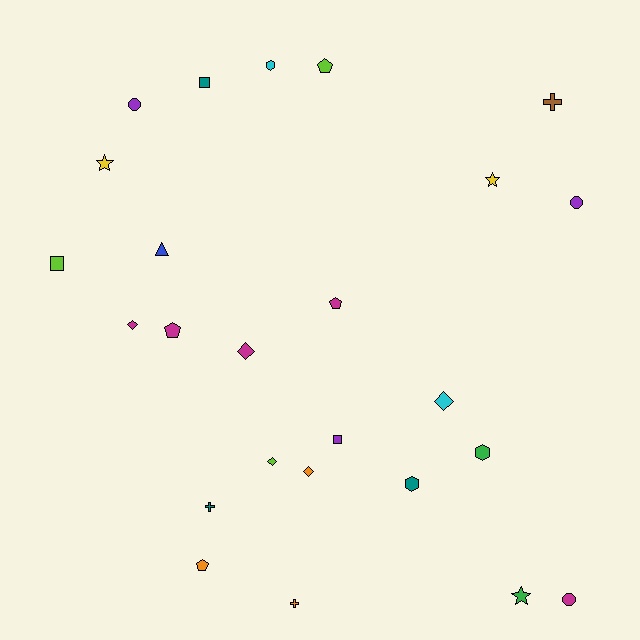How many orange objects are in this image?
There are 3 orange objects.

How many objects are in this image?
There are 25 objects.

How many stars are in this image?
There are 3 stars.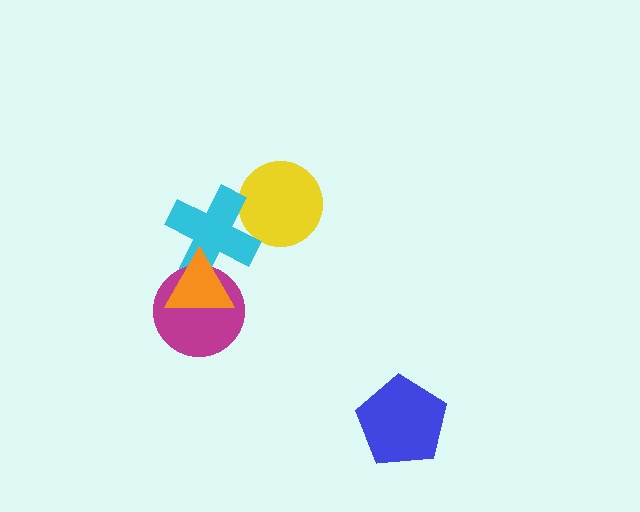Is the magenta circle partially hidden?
Yes, it is partially covered by another shape.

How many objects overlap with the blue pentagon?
0 objects overlap with the blue pentagon.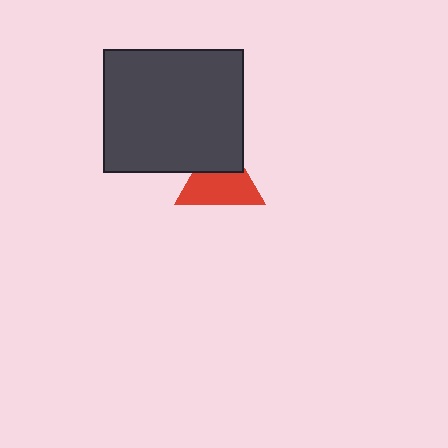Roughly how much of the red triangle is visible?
About half of it is visible (roughly 64%).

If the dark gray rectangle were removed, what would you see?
You would see the complete red triangle.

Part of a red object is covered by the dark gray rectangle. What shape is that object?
It is a triangle.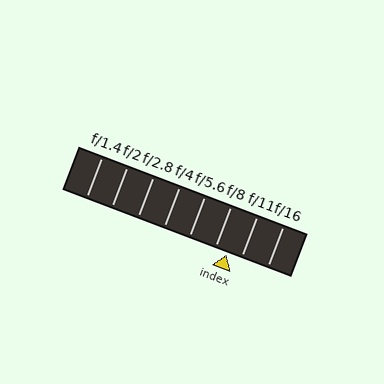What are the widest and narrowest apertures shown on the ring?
The widest aperture shown is f/1.4 and the narrowest is f/16.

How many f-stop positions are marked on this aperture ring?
There are 8 f-stop positions marked.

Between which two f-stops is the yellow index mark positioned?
The index mark is between f/8 and f/11.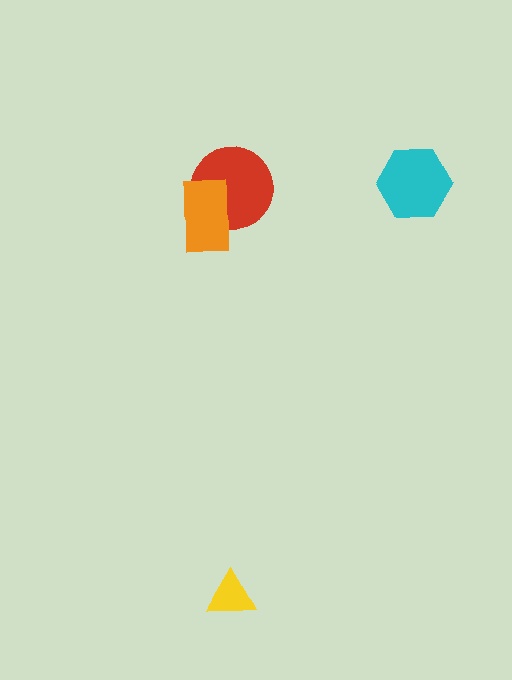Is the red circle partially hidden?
Yes, it is partially covered by another shape.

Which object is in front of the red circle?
The orange rectangle is in front of the red circle.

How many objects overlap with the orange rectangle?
1 object overlaps with the orange rectangle.